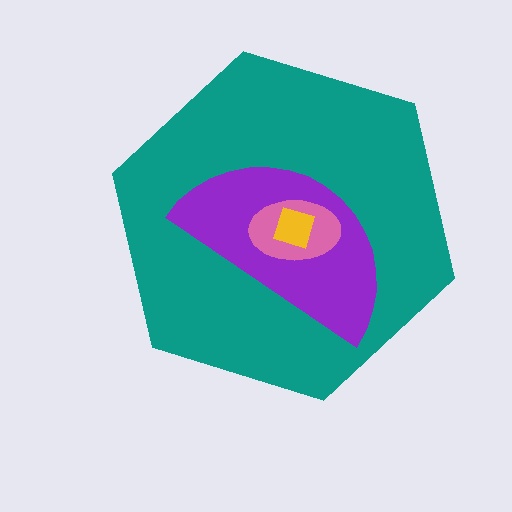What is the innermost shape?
The yellow square.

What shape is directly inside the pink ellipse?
The yellow square.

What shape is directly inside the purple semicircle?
The pink ellipse.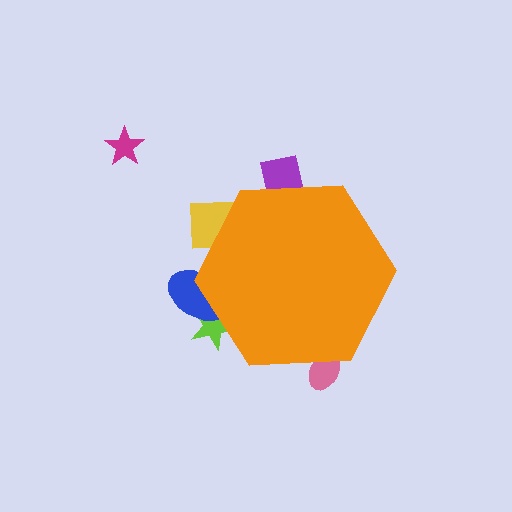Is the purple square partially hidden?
Yes, the purple square is partially hidden behind the orange hexagon.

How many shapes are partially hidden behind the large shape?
5 shapes are partially hidden.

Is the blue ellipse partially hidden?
Yes, the blue ellipse is partially hidden behind the orange hexagon.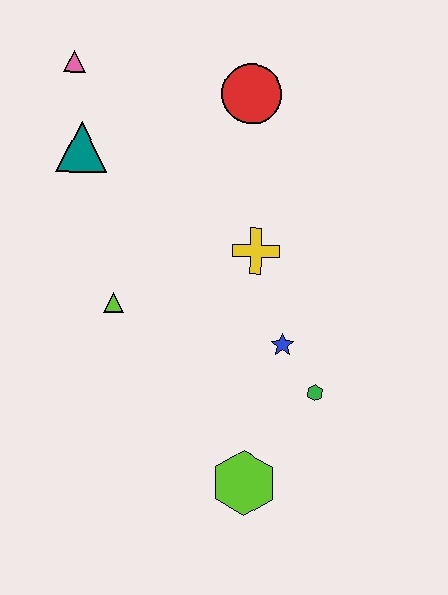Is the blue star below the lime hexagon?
No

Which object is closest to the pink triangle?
The teal triangle is closest to the pink triangle.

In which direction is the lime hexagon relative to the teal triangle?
The lime hexagon is below the teal triangle.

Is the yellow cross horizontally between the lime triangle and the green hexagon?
Yes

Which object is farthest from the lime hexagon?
The pink triangle is farthest from the lime hexagon.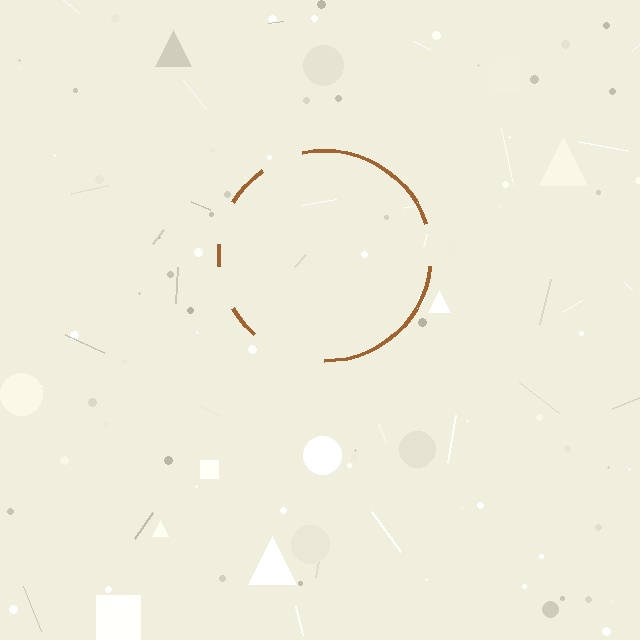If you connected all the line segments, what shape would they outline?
They would outline a circle.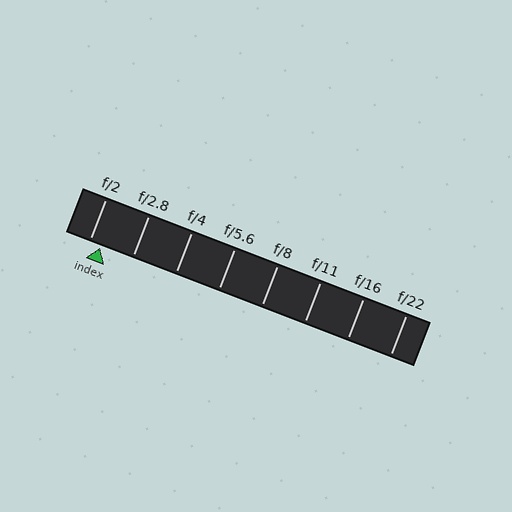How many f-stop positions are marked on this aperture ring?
There are 8 f-stop positions marked.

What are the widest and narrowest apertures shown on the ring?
The widest aperture shown is f/2 and the narrowest is f/22.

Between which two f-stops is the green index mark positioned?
The index mark is between f/2 and f/2.8.